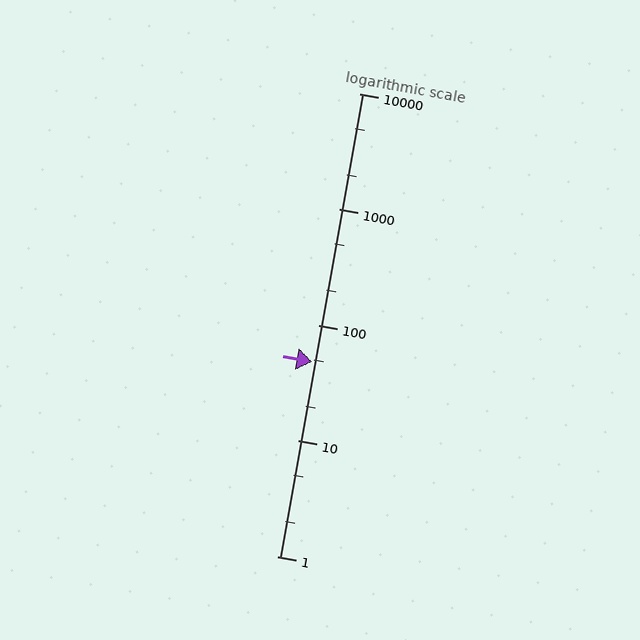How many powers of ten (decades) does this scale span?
The scale spans 4 decades, from 1 to 10000.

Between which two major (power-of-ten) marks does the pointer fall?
The pointer is between 10 and 100.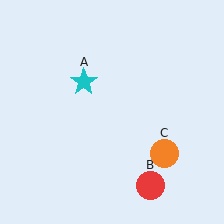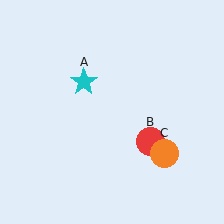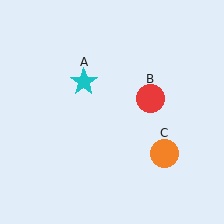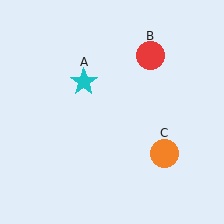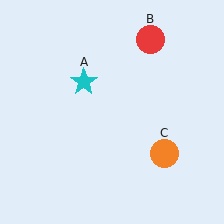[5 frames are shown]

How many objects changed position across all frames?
1 object changed position: red circle (object B).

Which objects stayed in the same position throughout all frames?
Cyan star (object A) and orange circle (object C) remained stationary.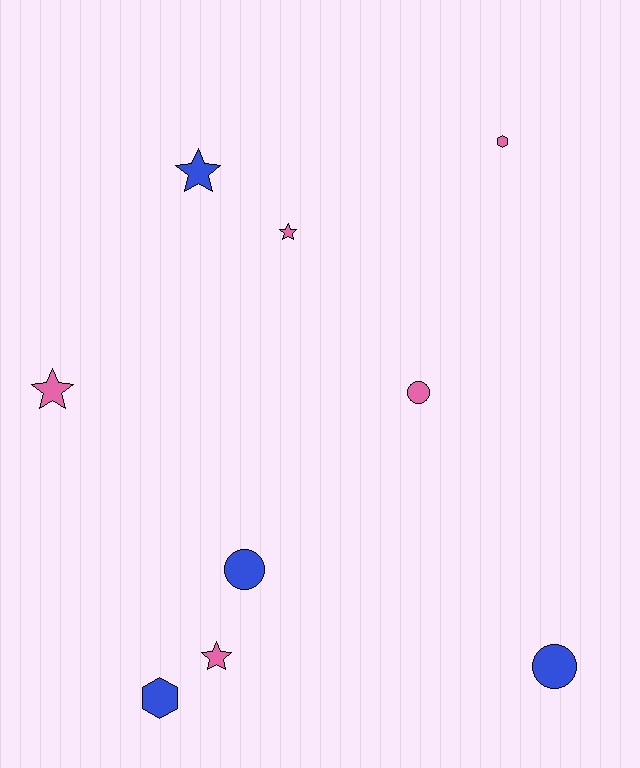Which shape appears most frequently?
Star, with 4 objects.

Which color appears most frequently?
Pink, with 5 objects.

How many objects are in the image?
There are 9 objects.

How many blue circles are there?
There are 2 blue circles.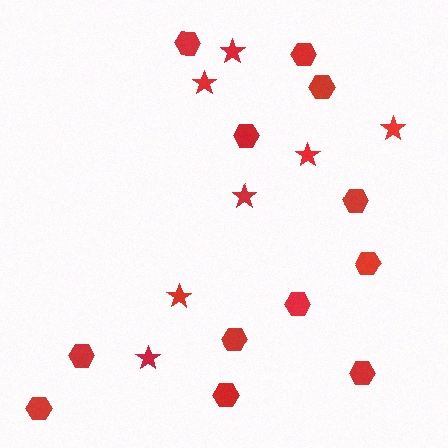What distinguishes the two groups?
There are 2 groups: one group of stars (7) and one group of hexagons (12).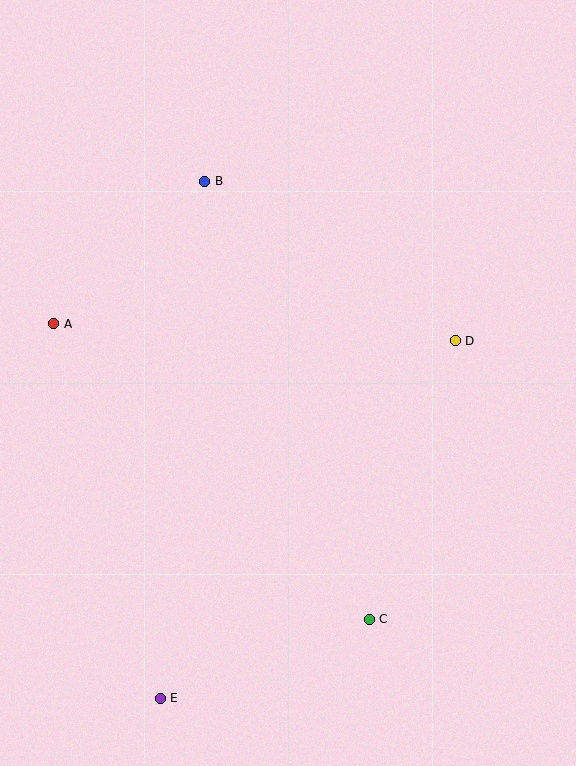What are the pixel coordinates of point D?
Point D is at (455, 341).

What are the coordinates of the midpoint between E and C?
The midpoint between E and C is at (265, 659).